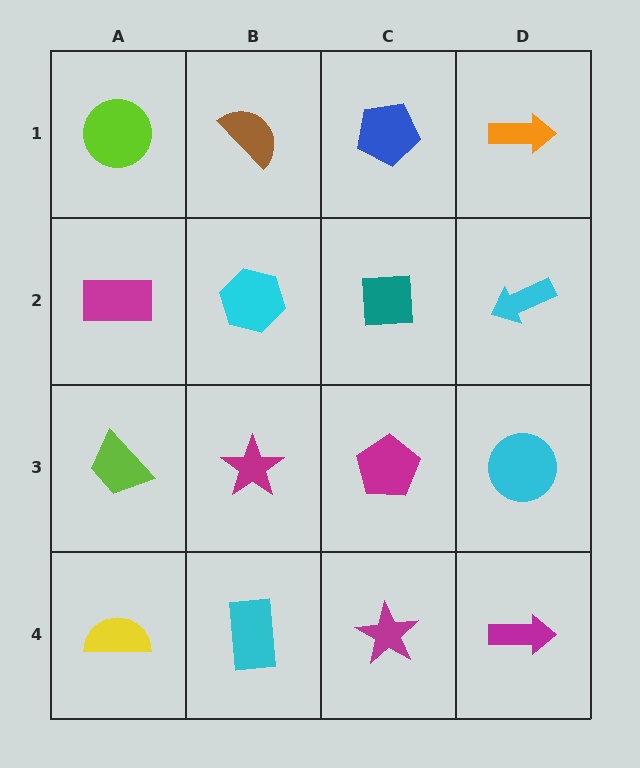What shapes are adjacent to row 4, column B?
A magenta star (row 3, column B), a yellow semicircle (row 4, column A), a magenta star (row 4, column C).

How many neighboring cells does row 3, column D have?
3.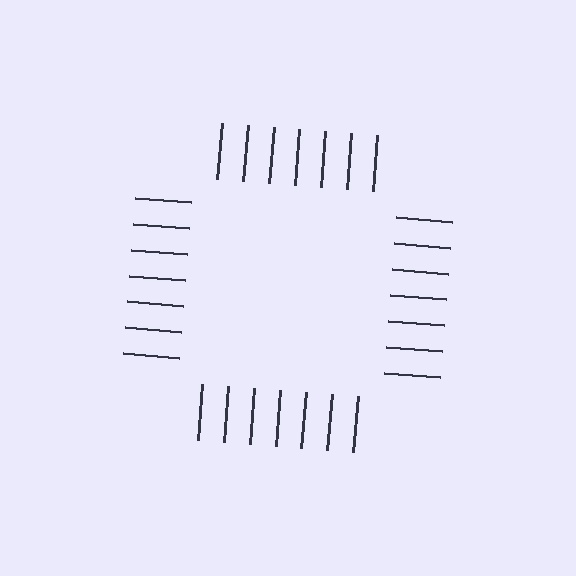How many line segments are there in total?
28 — 7 along each of the 4 edges.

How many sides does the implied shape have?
4 sides — the line-ends trace a square.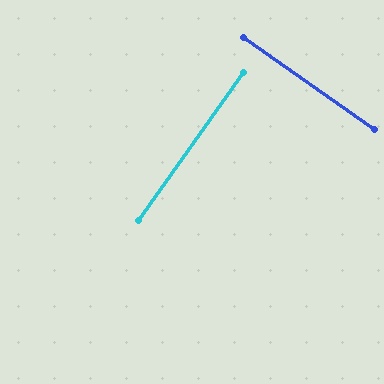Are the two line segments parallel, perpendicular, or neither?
Perpendicular — they meet at approximately 89°.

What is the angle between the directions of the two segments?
Approximately 89 degrees.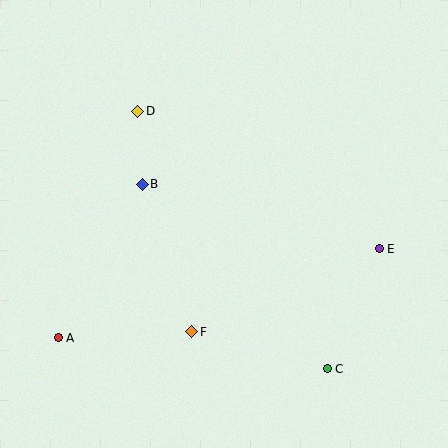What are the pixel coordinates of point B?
Point B is at (142, 184).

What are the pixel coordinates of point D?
Point D is at (138, 111).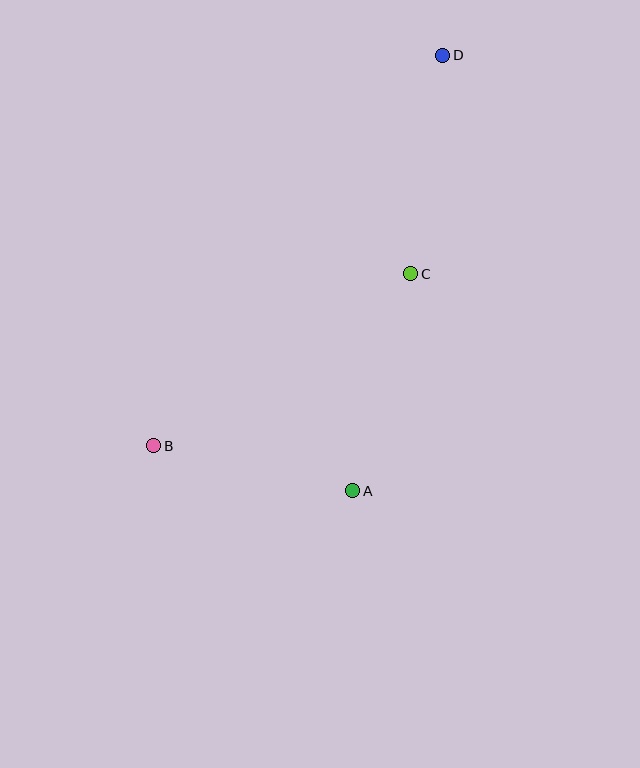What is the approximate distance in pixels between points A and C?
The distance between A and C is approximately 225 pixels.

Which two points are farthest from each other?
Points B and D are farthest from each other.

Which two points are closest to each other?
Points A and B are closest to each other.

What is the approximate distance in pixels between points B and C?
The distance between B and C is approximately 309 pixels.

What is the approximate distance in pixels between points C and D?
The distance between C and D is approximately 220 pixels.